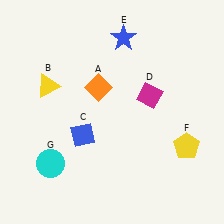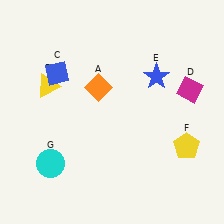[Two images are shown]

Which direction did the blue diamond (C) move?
The blue diamond (C) moved up.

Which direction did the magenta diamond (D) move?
The magenta diamond (D) moved right.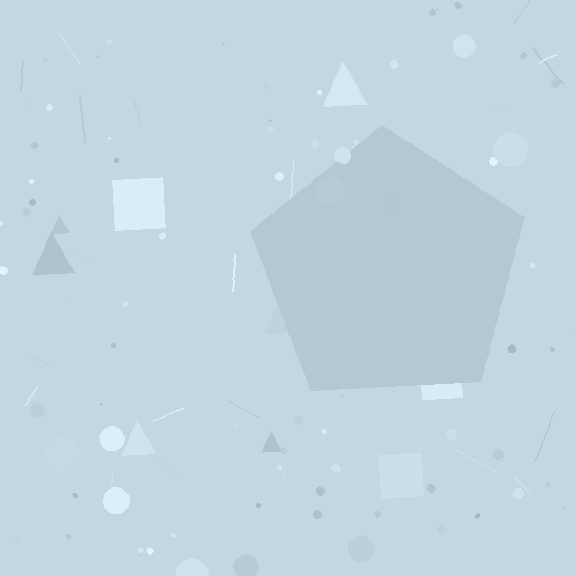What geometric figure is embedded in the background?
A pentagon is embedded in the background.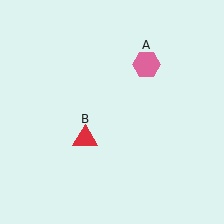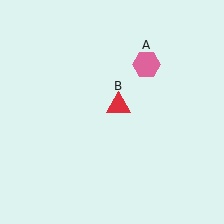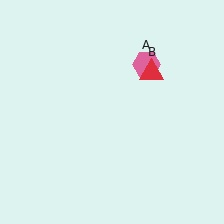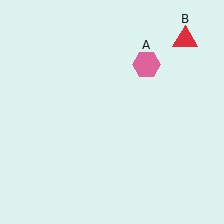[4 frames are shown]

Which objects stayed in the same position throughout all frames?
Pink hexagon (object A) remained stationary.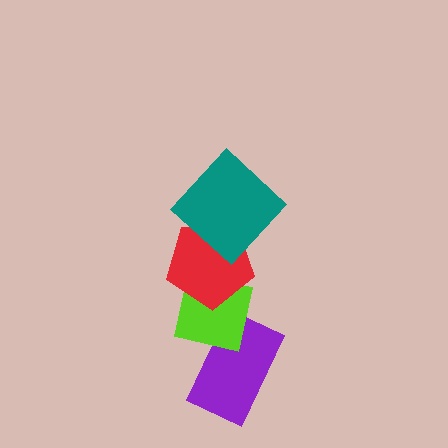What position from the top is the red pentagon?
The red pentagon is 2nd from the top.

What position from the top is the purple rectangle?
The purple rectangle is 4th from the top.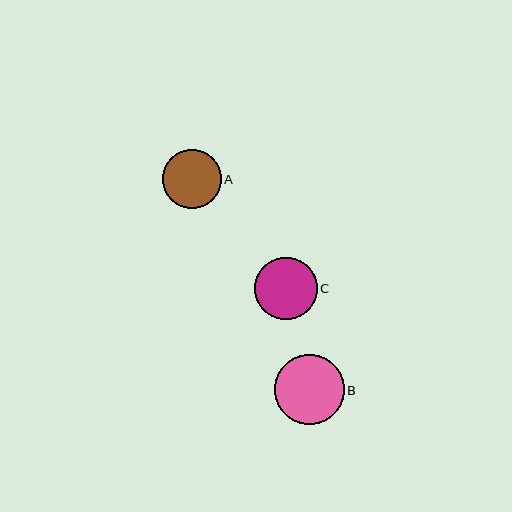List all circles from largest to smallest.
From largest to smallest: B, C, A.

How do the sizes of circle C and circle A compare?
Circle C and circle A are approximately the same size.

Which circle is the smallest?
Circle A is the smallest with a size of approximately 59 pixels.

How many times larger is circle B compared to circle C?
Circle B is approximately 1.1 times the size of circle C.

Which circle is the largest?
Circle B is the largest with a size of approximately 70 pixels.